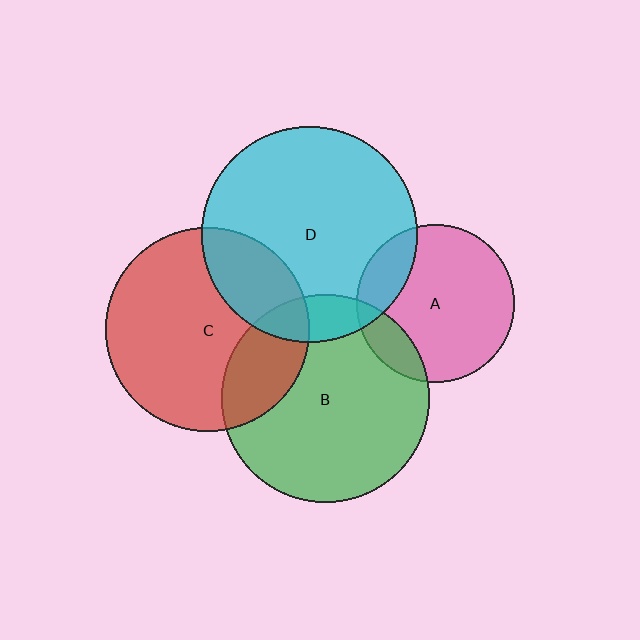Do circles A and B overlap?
Yes.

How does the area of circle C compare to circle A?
Approximately 1.7 times.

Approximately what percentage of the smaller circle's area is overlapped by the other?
Approximately 15%.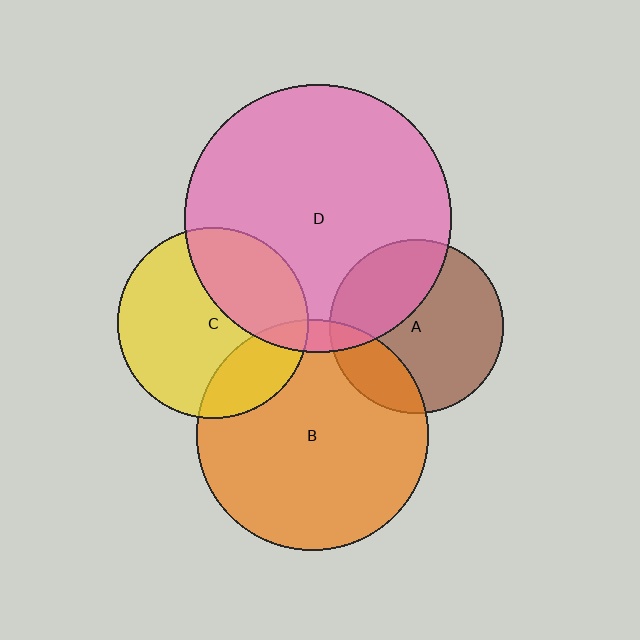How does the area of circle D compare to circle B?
Approximately 1.3 times.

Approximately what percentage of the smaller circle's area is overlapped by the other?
Approximately 5%.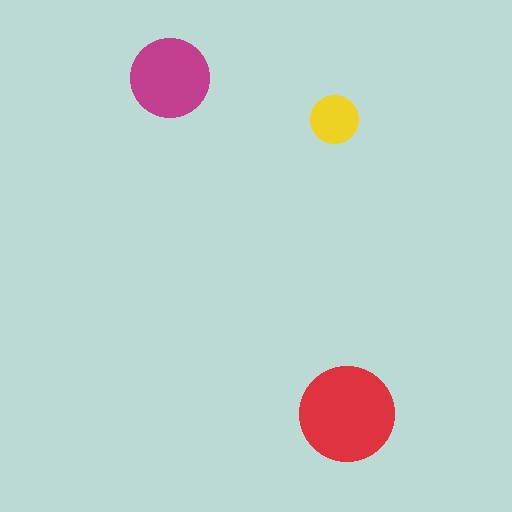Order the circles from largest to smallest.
the red one, the magenta one, the yellow one.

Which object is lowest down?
The red circle is bottommost.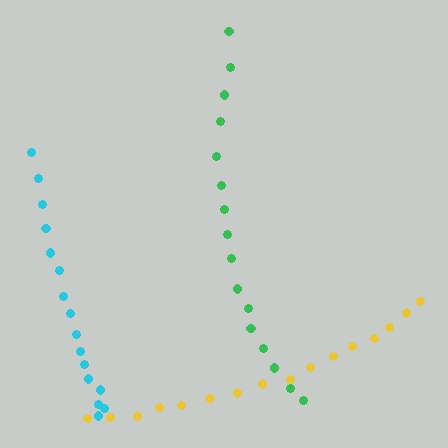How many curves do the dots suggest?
There are 3 distinct paths.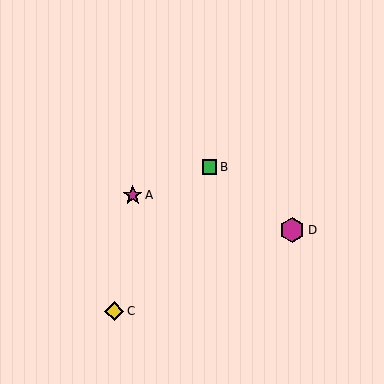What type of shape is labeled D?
Shape D is a magenta hexagon.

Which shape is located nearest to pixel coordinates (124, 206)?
The magenta star (labeled A) at (133, 195) is nearest to that location.